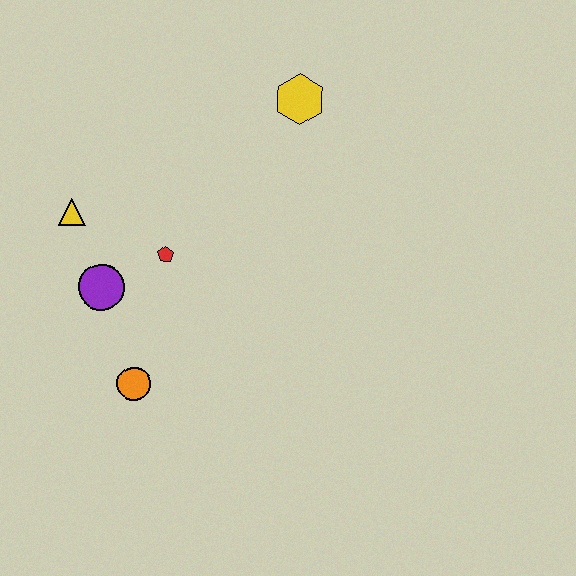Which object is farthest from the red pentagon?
The yellow hexagon is farthest from the red pentagon.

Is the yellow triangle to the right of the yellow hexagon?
No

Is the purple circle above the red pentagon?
No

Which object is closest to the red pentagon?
The purple circle is closest to the red pentagon.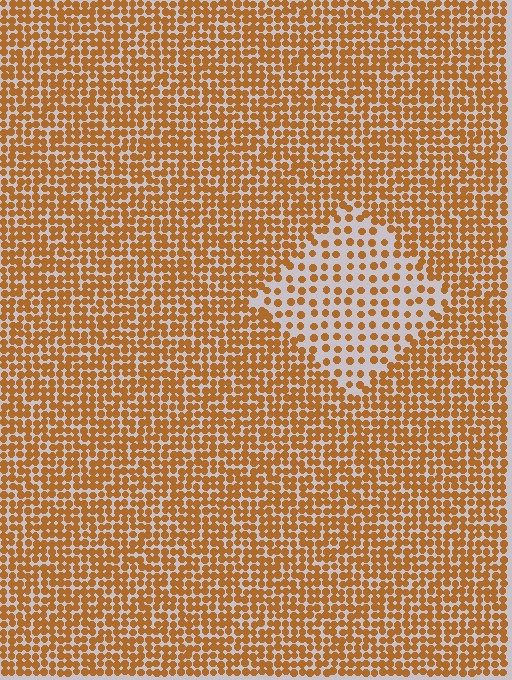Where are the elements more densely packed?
The elements are more densely packed outside the diamond boundary.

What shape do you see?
I see a diamond.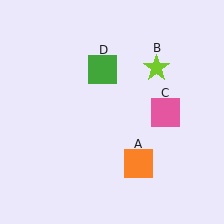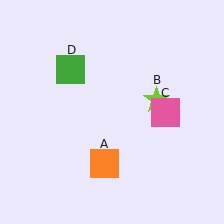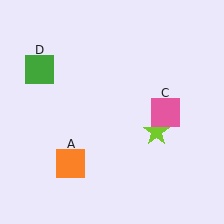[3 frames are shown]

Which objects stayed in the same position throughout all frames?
Pink square (object C) remained stationary.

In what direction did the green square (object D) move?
The green square (object D) moved left.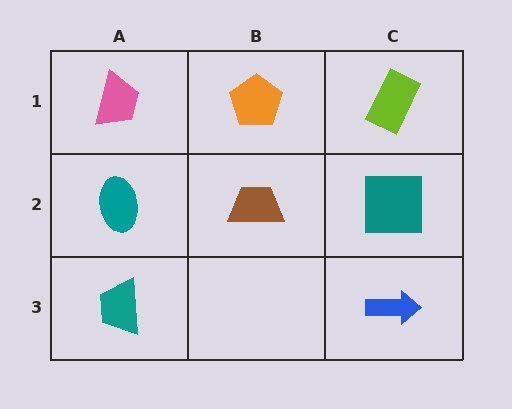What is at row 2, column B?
A brown trapezoid.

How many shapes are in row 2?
3 shapes.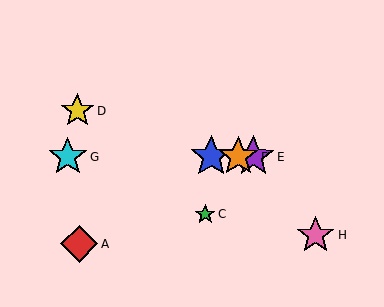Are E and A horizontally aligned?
No, E is at y≈157 and A is at y≈244.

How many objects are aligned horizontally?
4 objects (B, E, F, G) are aligned horizontally.